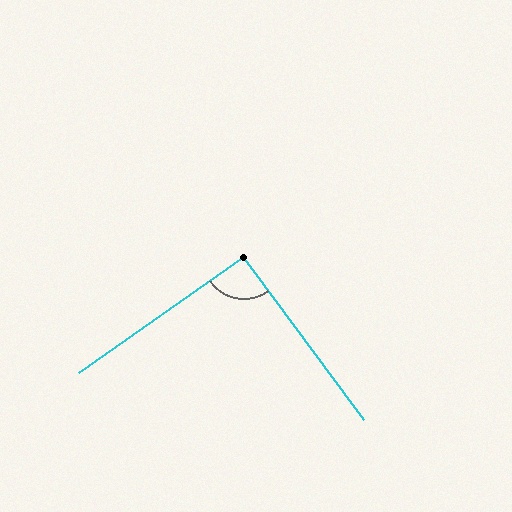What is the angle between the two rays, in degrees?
Approximately 92 degrees.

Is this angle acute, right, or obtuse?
It is approximately a right angle.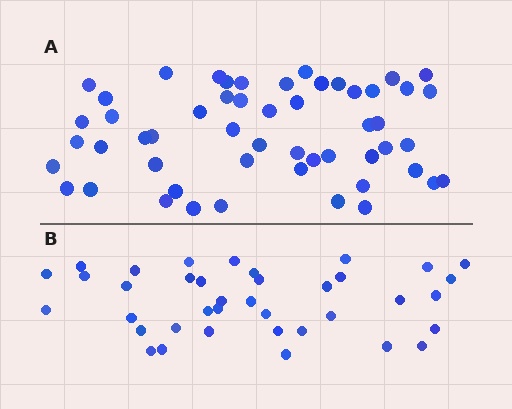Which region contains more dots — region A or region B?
Region A (the top region) has more dots.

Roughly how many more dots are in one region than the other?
Region A has approximately 15 more dots than region B.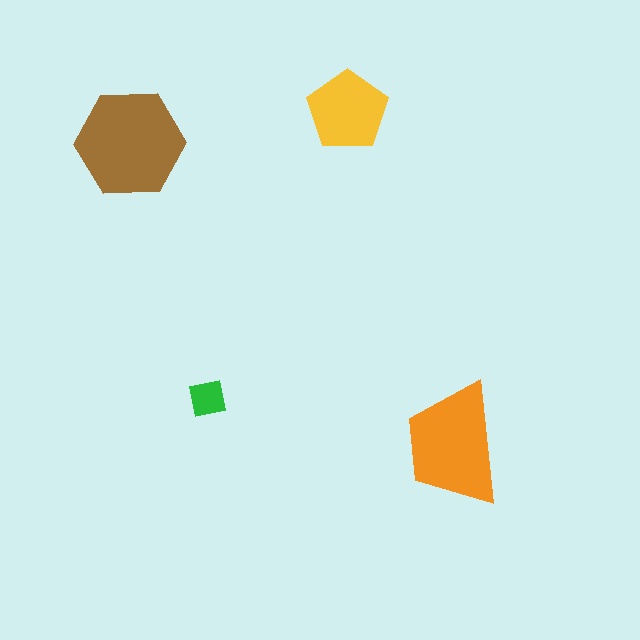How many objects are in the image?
There are 4 objects in the image.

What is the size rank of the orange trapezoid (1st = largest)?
2nd.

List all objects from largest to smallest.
The brown hexagon, the orange trapezoid, the yellow pentagon, the green square.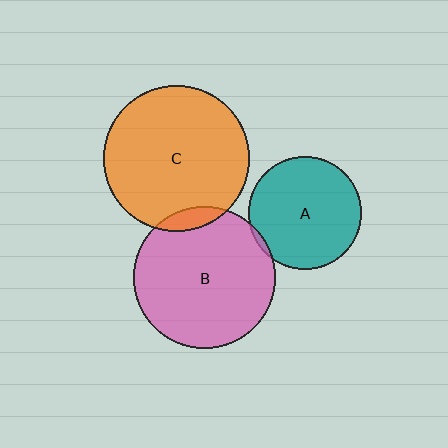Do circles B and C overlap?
Yes.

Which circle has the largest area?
Circle C (orange).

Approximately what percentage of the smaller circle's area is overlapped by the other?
Approximately 5%.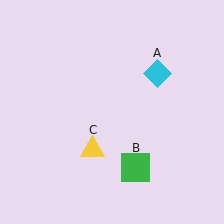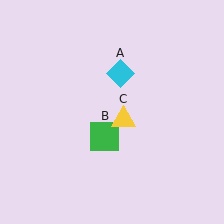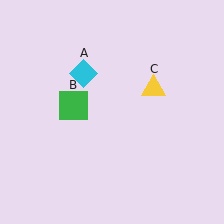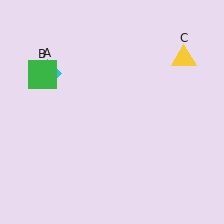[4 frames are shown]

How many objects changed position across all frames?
3 objects changed position: cyan diamond (object A), green square (object B), yellow triangle (object C).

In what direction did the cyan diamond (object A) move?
The cyan diamond (object A) moved left.